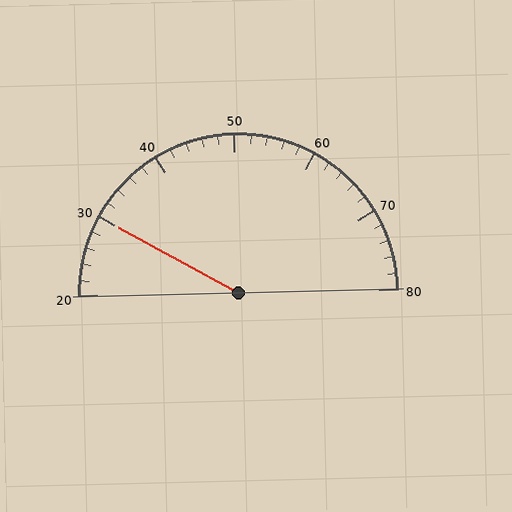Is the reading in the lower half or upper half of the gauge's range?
The reading is in the lower half of the range (20 to 80).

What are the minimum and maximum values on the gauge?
The gauge ranges from 20 to 80.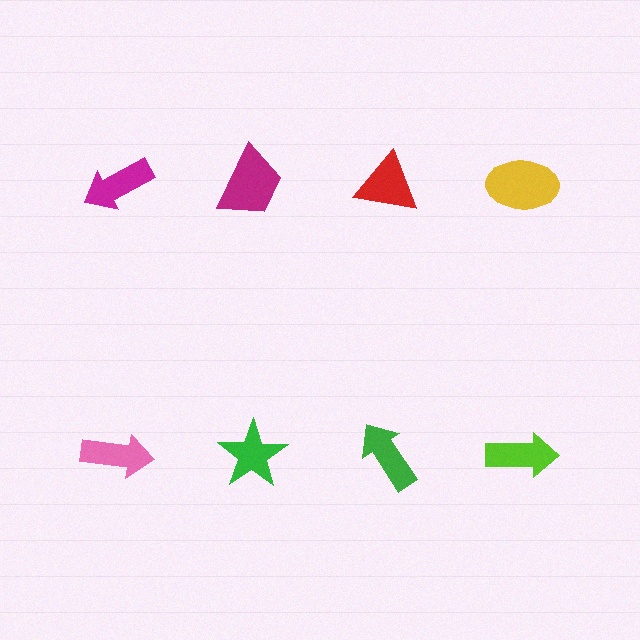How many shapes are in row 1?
4 shapes.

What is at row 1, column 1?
A magenta arrow.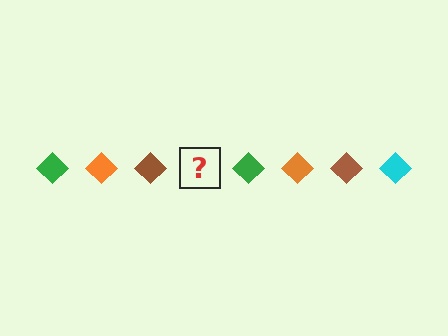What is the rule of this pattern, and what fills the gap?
The rule is that the pattern cycles through green, orange, brown, cyan diamonds. The gap should be filled with a cyan diamond.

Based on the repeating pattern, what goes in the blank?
The blank should be a cyan diamond.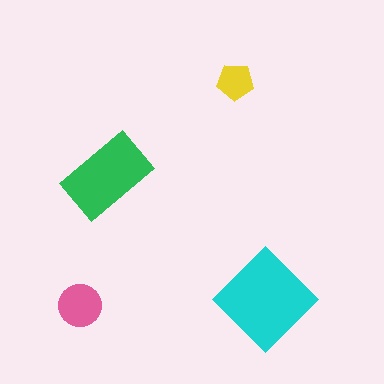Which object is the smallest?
The yellow pentagon.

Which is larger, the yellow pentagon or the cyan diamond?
The cyan diamond.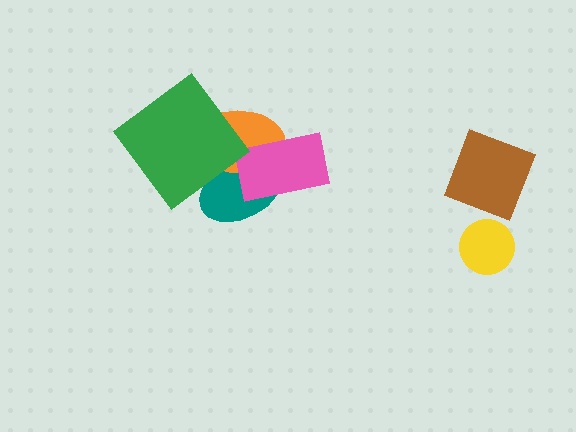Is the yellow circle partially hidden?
No, no other shape covers it.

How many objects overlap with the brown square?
0 objects overlap with the brown square.